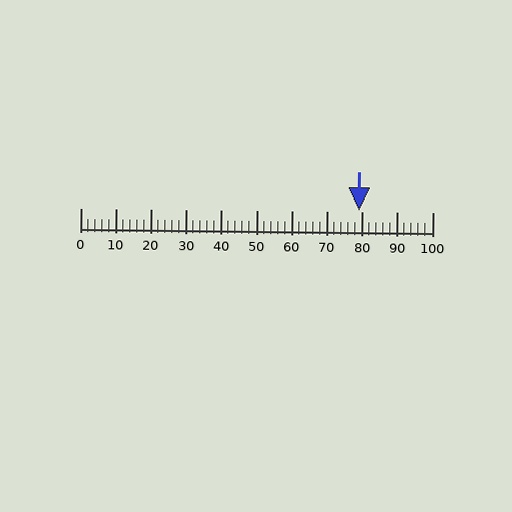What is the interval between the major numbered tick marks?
The major tick marks are spaced 10 units apart.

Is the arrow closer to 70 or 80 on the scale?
The arrow is closer to 80.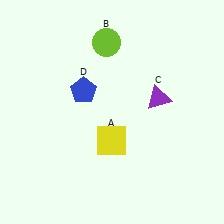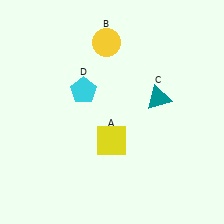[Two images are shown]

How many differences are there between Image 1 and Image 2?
There are 3 differences between the two images.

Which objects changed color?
B changed from lime to yellow. C changed from purple to teal. D changed from blue to cyan.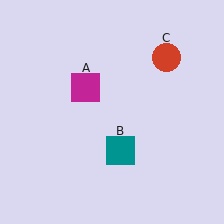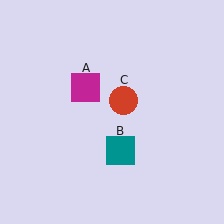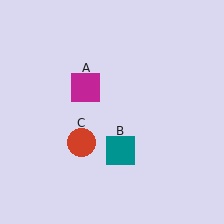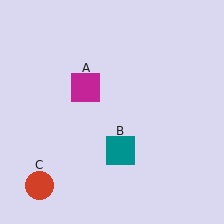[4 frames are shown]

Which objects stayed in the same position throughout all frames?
Magenta square (object A) and teal square (object B) remained stationary.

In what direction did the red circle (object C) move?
The red circle (object C) moved down and to the left.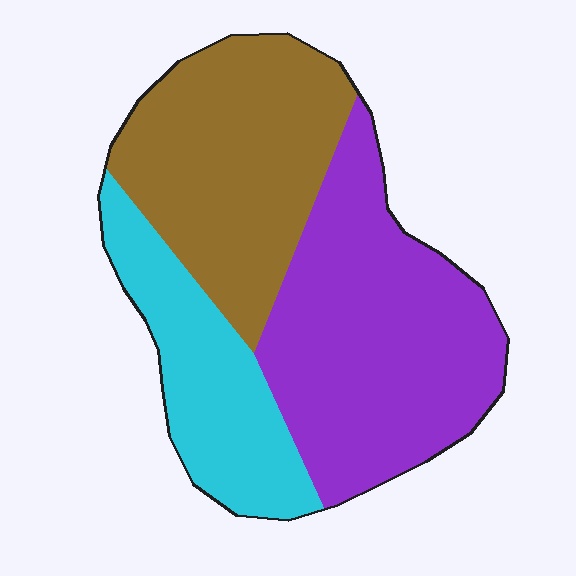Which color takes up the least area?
Cyan, at roughly 20%.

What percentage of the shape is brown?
Brown covers about 35% of the shape.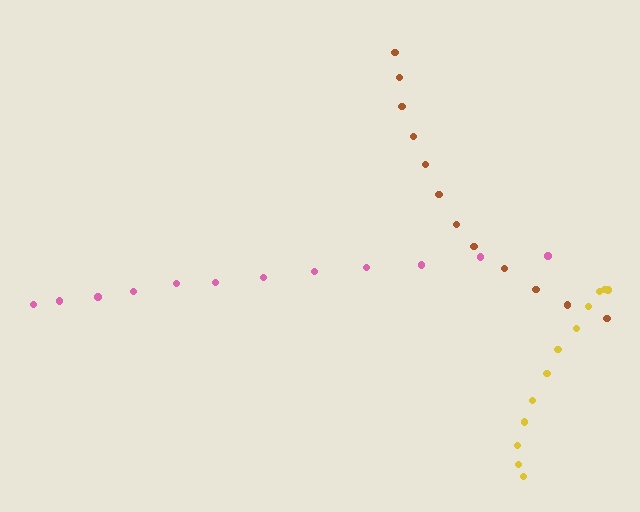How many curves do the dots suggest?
There are 3 distinct paths.